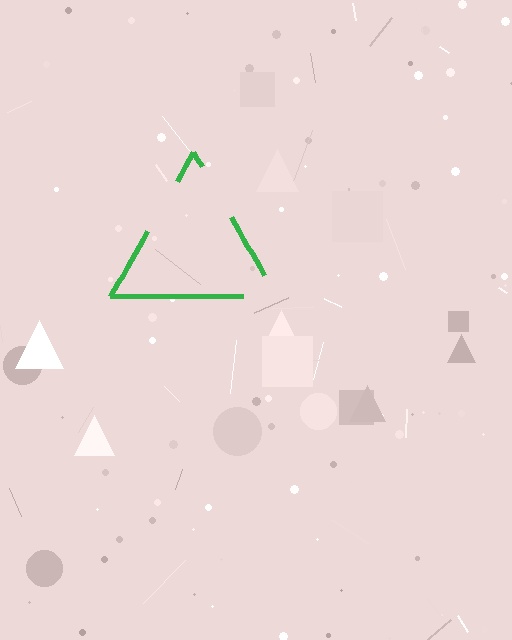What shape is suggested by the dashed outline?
The dashed outline suggests a triangle.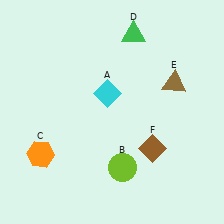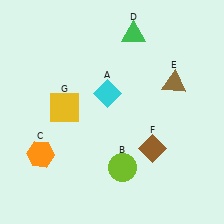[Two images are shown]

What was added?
A yellow square (G) was added in Image 2.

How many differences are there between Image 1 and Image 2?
There is 1 difference between the two images.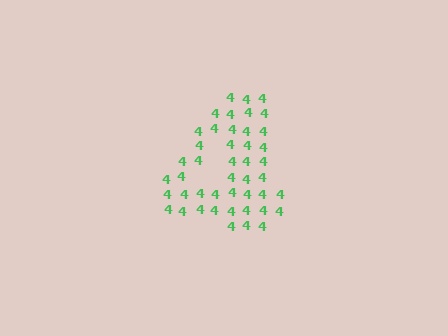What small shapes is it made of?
It is made of small digit 4's.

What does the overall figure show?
The overall figure shows the digit 4.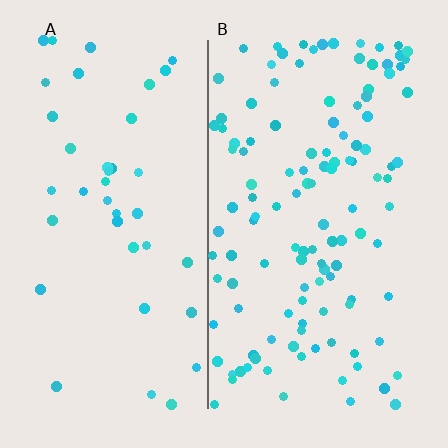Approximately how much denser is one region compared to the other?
Approximately 3.0× — region B over region A.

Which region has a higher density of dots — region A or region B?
B (the right).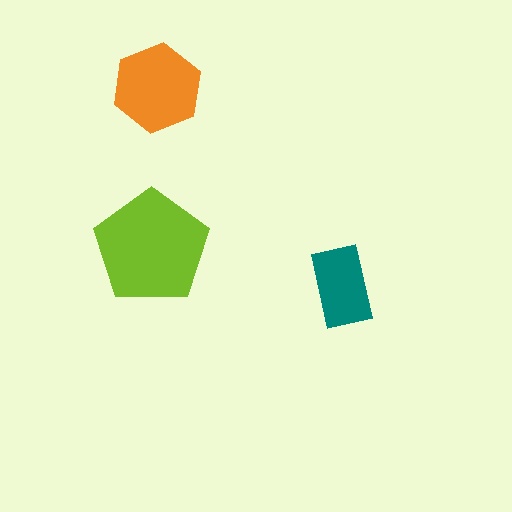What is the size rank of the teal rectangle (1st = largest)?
3rd.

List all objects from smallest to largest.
The teal rectangle, the orange hexagon, the lime pentagon.